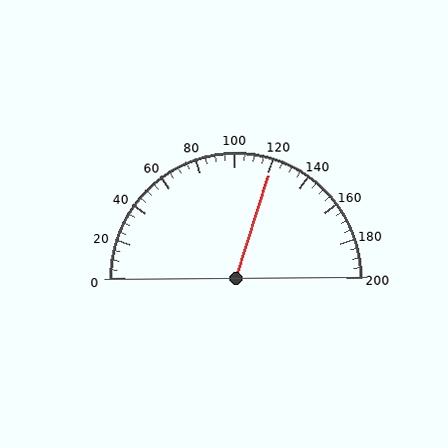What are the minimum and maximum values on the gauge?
The gauge ranges from 0 to 200.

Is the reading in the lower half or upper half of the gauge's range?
The reading is in the upper half of the range (0 to 200).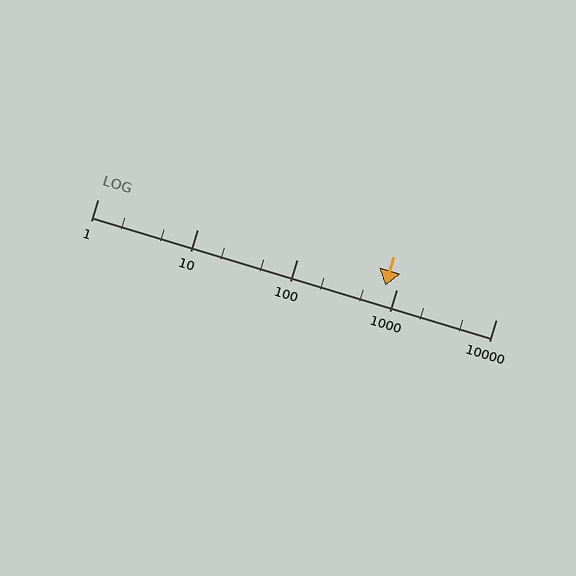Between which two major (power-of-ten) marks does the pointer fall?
The pointer is between 100 and 1000.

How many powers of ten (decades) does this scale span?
The scale spans 4 decades, from 1 to 10000.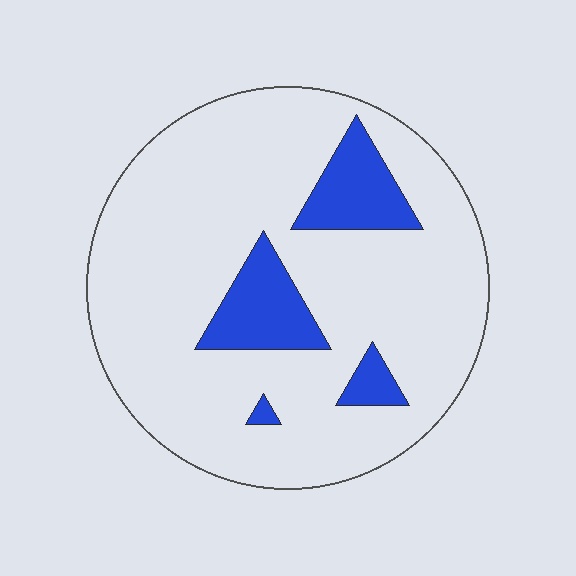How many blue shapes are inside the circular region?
4.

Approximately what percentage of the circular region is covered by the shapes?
Approximately 15%.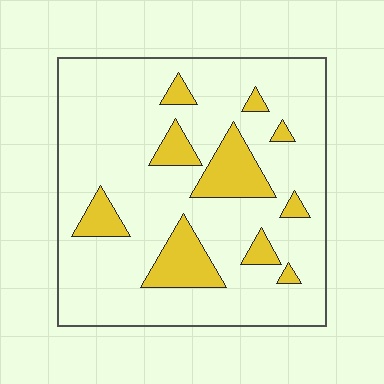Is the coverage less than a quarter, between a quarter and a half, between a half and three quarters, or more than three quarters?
Less than a quarter.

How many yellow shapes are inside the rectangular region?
10.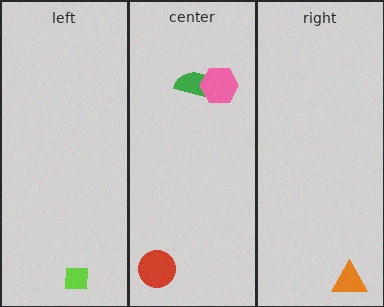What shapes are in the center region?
The red circle, the green semicircle, the pink hexagon.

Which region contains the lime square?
The left region.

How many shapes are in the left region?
1.